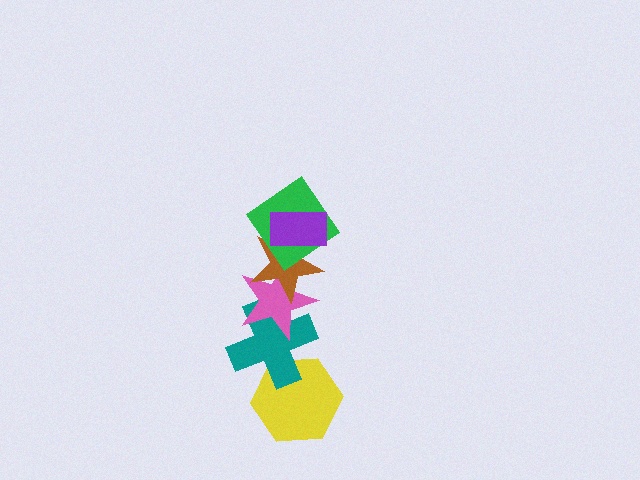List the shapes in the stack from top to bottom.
From top to bottom: the purple rectangle, the green diamond, the brown star, the pink star, the teal cross, the yellow hexagon.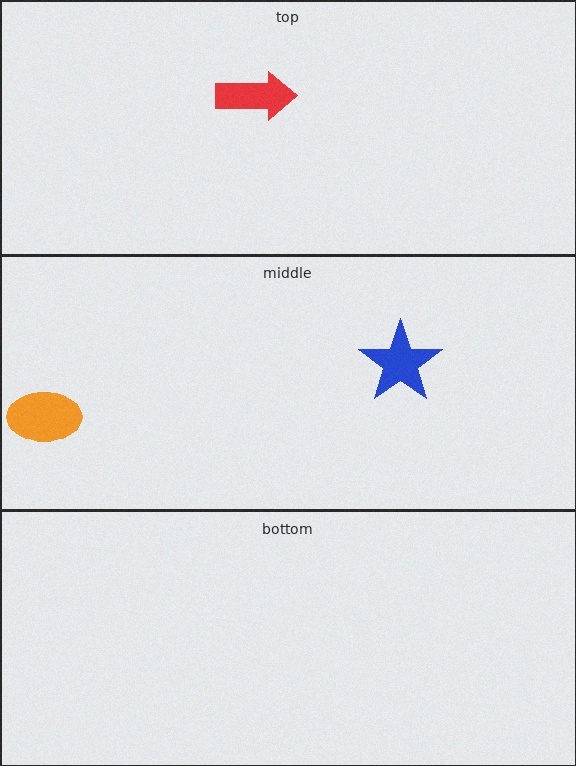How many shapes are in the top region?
1.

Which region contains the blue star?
The middle region.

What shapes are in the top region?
The red arrow.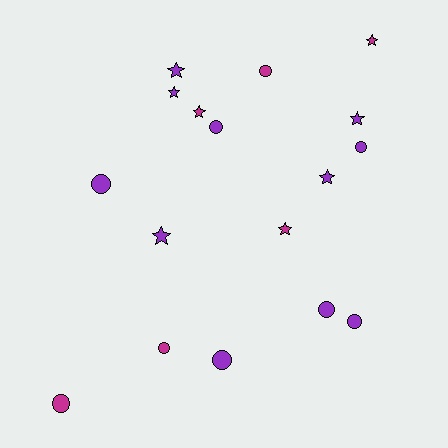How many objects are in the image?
There are 17 objects.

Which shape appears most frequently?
Circle, with 9 objects.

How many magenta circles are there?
There are 3 magenta circles.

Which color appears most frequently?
Purple, with 11 objects.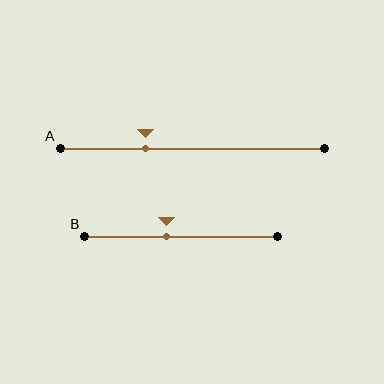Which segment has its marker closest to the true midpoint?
Segment B has its marker closest to the true midpoint.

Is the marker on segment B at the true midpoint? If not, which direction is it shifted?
No, the marker on segment B is shifted to the left by about 7% of the segment length.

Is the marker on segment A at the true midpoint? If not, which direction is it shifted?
No, the marker on segment A is shifted to the left by about 18% of the segment length.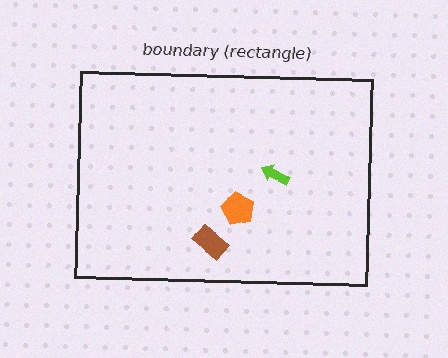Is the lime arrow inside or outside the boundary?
Inside.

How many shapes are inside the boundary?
3 inside, 0 outside.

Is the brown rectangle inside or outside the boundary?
Inside.